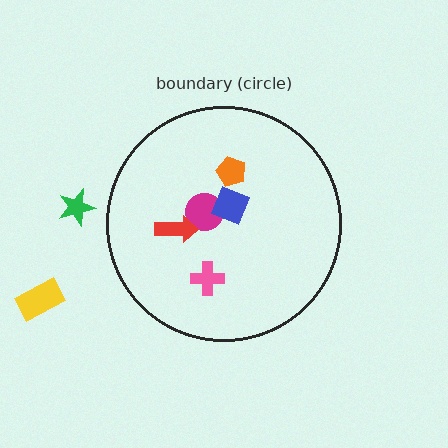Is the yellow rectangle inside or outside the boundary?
Outside.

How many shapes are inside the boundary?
5 inside, 2 outside.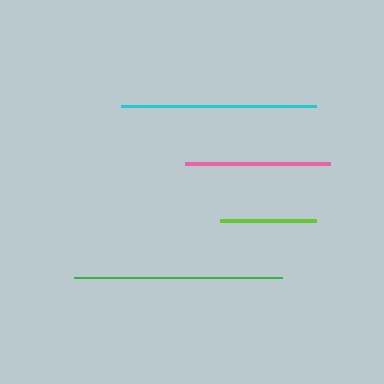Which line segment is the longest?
The green line is the longest at approximately 208 pixels.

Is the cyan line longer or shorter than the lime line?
The cyan line is longer than the lime line.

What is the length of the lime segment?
The lime segment is approximately 96 pixels long.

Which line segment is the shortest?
The lime line is the shortest at approximately 96 pixels.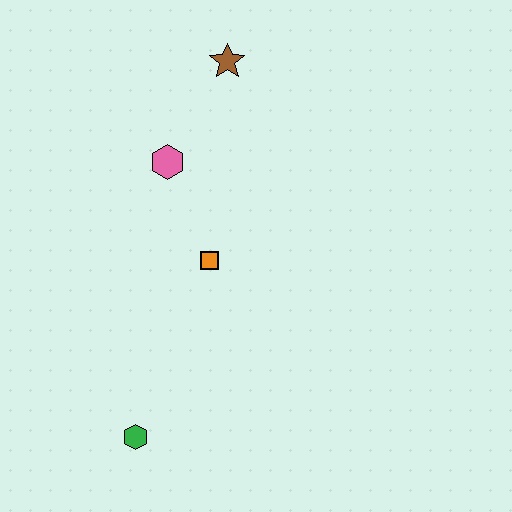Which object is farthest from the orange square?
The brown star is farthest from the orange square.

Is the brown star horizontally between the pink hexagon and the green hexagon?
No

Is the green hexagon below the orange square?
Yes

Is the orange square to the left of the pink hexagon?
No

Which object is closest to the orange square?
The pink hexagon is closest to the orange square.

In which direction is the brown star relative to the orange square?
The brown star is above the orange square.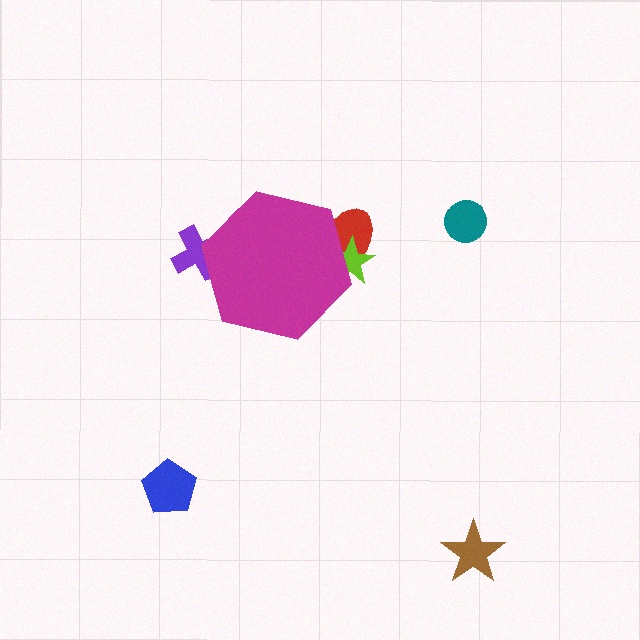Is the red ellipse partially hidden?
Yes, the red ellipse is partially hidden behind the magenta hexagon.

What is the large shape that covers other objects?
A magenta hexagon.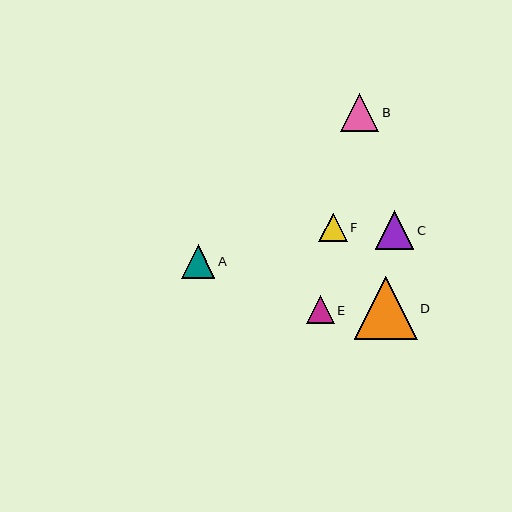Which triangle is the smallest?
Triangle E is the smallest with a size of approximately 28 pixels.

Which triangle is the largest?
Triangle D is the largest with a size of approximately 63 pixels.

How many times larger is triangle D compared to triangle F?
Triangle D is approximately 2.2 times the size of triangle F.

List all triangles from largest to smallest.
From largest to smallest: D, B, C, A, F, E.